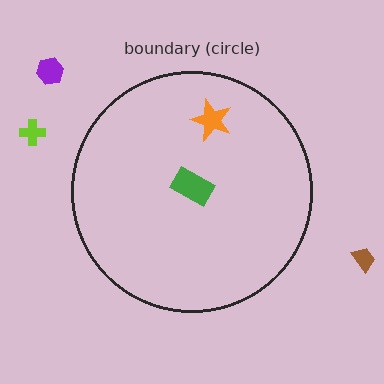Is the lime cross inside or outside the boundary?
Outside.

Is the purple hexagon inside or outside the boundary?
Outside.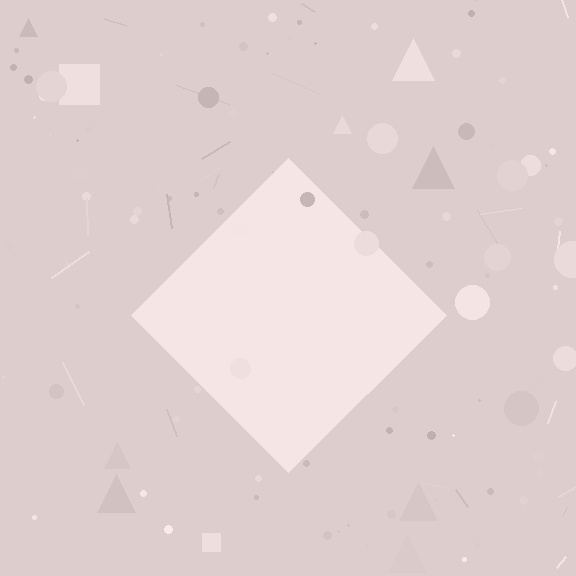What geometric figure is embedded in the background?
A diamond is embedded in the background.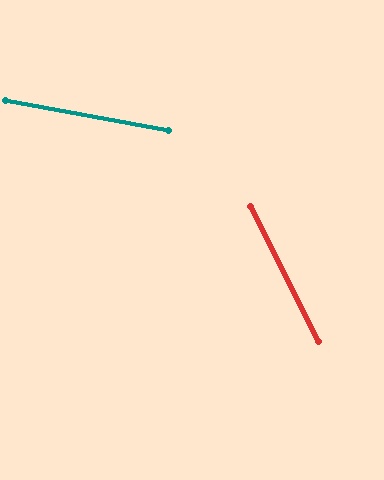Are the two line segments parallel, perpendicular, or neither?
Neither parallel nor perpendicular — they differ by about 53°.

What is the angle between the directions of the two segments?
Approximately 53 degrees.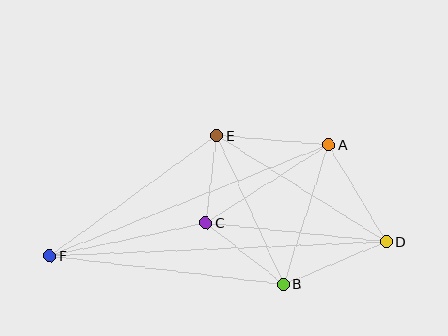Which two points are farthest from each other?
Points D and F are farthest from each other.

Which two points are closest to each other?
Points C and E are closest to each other.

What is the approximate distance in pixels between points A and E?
The distance between A and E is approximately 112 pixels.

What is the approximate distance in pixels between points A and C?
The distance between A and C is approximately 145 pixels.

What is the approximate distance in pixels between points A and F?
The distance between A and F is approximately 300 pixels.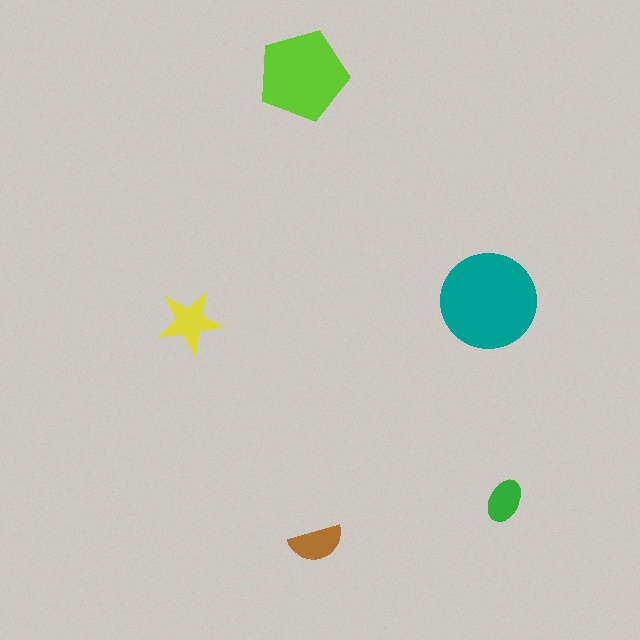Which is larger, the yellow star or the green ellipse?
The yellow star.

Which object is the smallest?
The green ellipse.